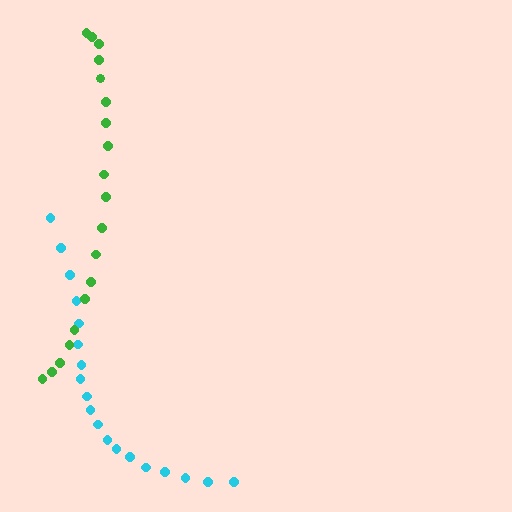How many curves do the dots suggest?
There are 2 distinct paths.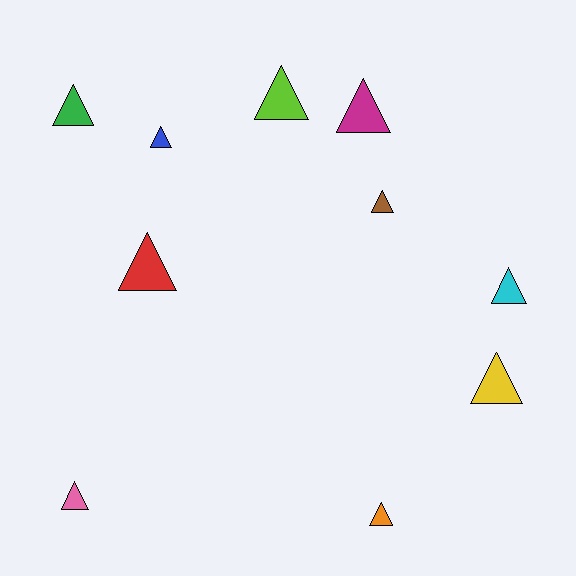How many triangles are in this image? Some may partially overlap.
There are 10 triangles.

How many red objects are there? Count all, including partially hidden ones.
There is 1 red object.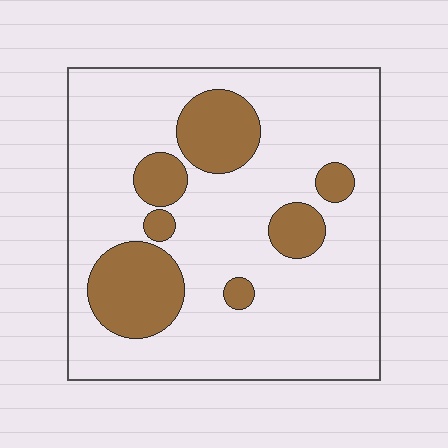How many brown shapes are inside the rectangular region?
7.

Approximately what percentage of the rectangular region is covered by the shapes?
Approximately 20%.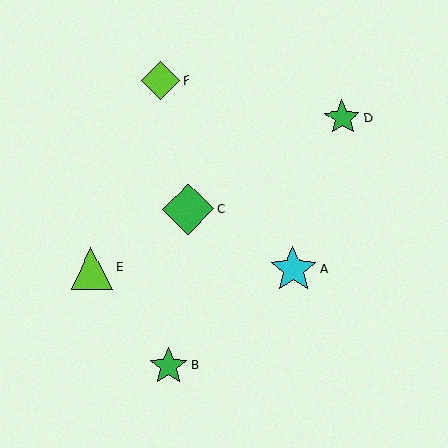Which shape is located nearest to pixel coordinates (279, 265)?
The cyan star (labeled A) at (293, 269) is nearest to that location.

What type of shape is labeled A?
Shape A is a cyan star.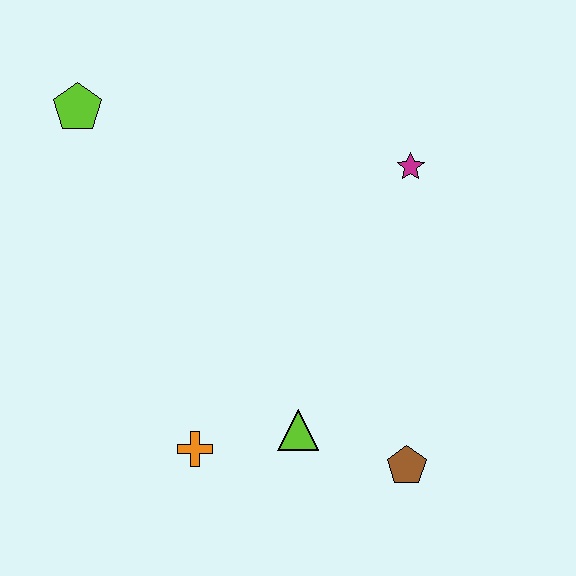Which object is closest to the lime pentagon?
The magenta star is closest to the lime pentagon.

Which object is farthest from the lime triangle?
The lime pentagon is farthest from the lime triangle.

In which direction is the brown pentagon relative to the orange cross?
The brown pentagon is to the right of the orange cross.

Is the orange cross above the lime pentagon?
No